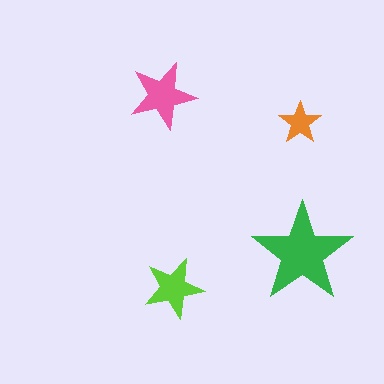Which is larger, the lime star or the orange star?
The lime one.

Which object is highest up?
The pink star is topmost.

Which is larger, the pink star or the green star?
The green one.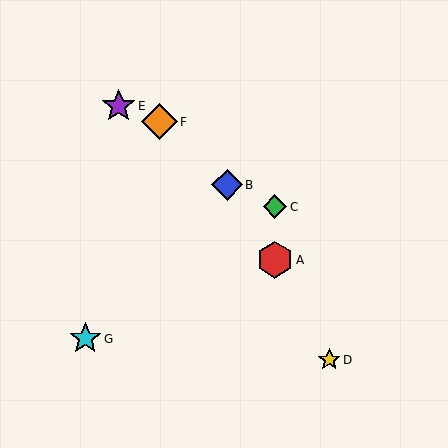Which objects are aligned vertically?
Objects A, C are aligned vertically.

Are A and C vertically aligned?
Yes, both are at x≈275.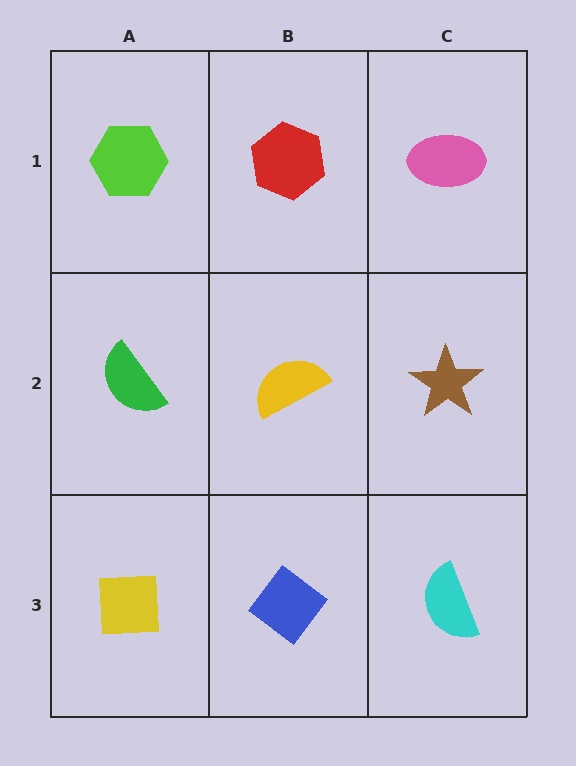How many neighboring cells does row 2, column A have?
3.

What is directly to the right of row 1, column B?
A pink ellipse.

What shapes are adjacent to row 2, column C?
A pink ellipse (row 1, column C), a cyan semicircle (row 3, column C), a yellow semicircle (row 2, column B).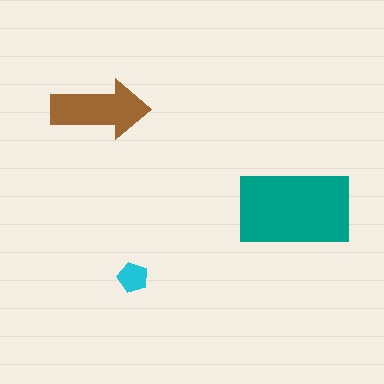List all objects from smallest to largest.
The cyan pentagon, the brown arrow, the teal rectangle.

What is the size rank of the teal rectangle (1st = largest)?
1st.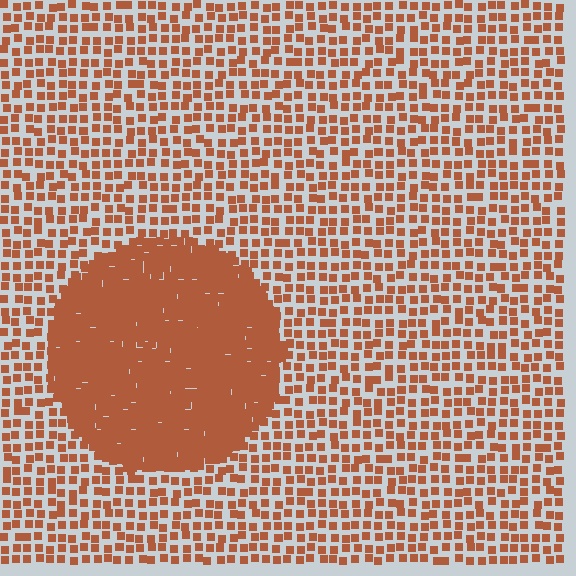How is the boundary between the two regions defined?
The boundary is defined by a change in element density (approximately 2.7x ratio). All elements are the same color, size, and shape.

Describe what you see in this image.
The image contains small brown elements arranged at two different densities. A circle-shaped region is visible where the elements are more densely packed than the surrounding area.